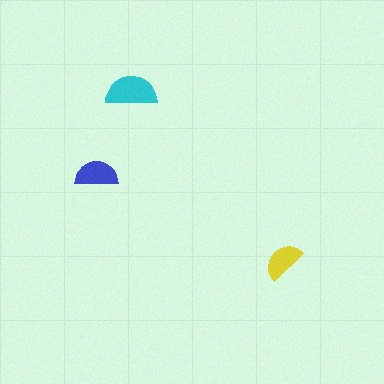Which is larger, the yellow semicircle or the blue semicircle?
The blue one.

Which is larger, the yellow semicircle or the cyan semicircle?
The cyan one.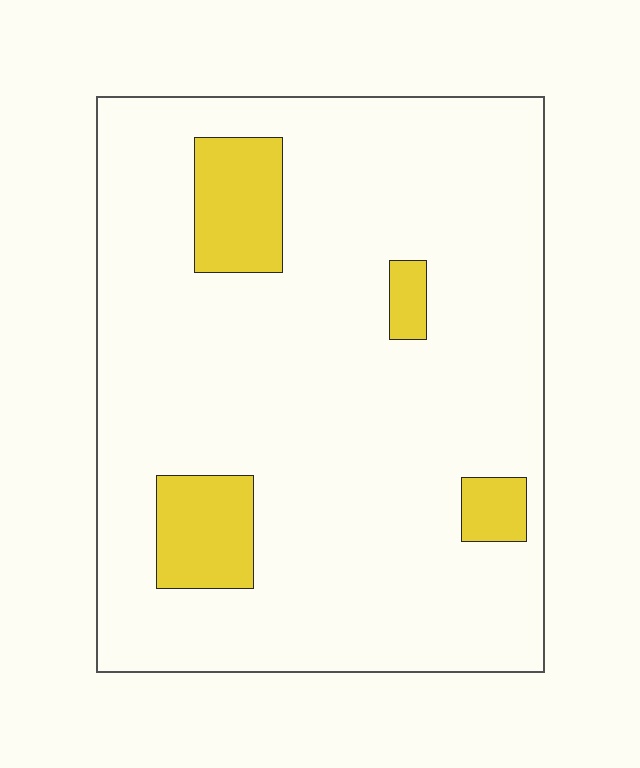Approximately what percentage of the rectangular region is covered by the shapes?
Approximately 10%.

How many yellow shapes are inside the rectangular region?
4.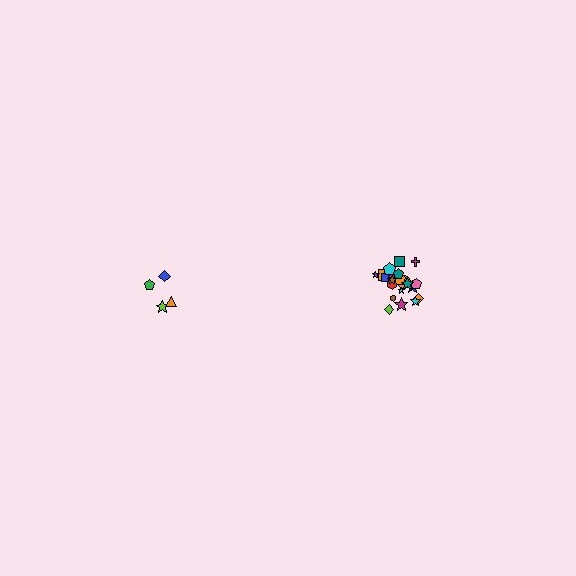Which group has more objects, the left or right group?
The right group.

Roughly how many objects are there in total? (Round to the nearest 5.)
Roughly 25 objects in total.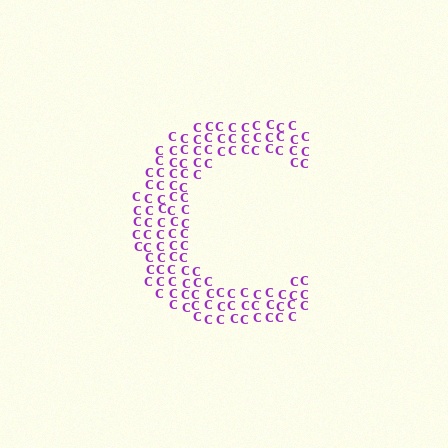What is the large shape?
The large shape is the letter C.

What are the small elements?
The small elements are letter C's.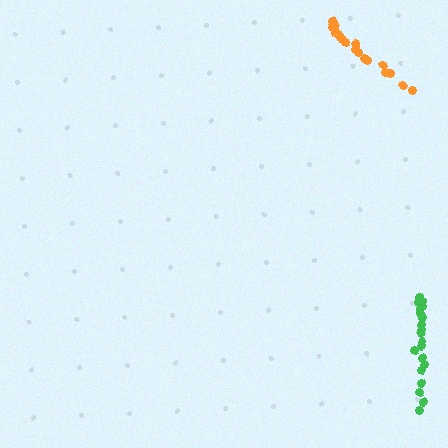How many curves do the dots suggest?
There are 2 distinct paths.